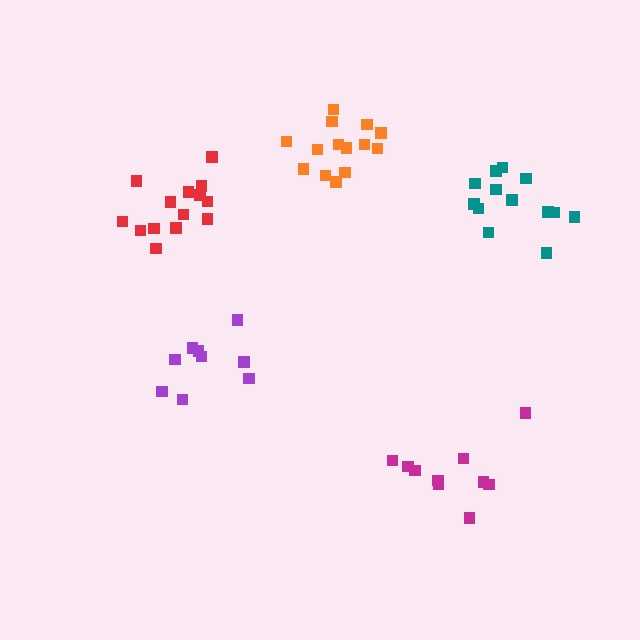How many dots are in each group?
Group 1: 9 dots, Group 2: 10 dots, Group 3: 14 dots, Group 4: 14 dots, Group 5: 14 dots (61 total).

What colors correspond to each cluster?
The clusters are colored: purple, magenta, teal, red, orange.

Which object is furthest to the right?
The teal cluster is rightmost.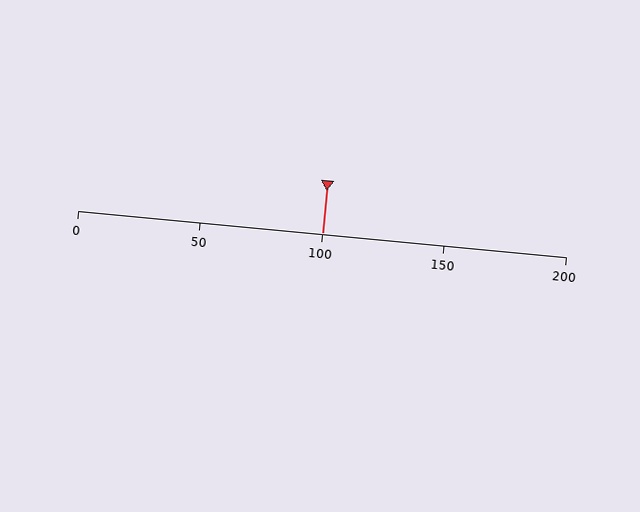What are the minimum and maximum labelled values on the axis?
The axis runs from 0 to 200.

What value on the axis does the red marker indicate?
The marker indicates approximately 100.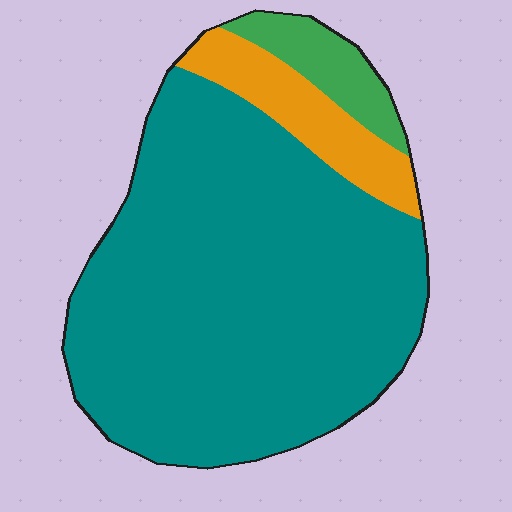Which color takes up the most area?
Teal, at roughly 80%.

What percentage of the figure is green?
Green takes up less than a quarter of the figure.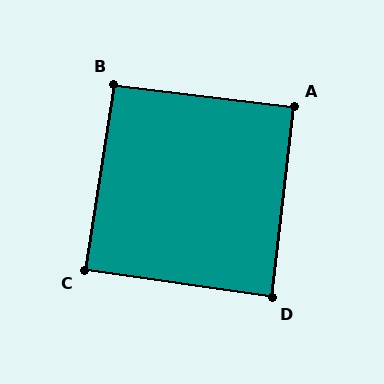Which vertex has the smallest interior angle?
D, at approximately 88 degrees.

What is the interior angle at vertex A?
Approximately 91 degrees (approximately right).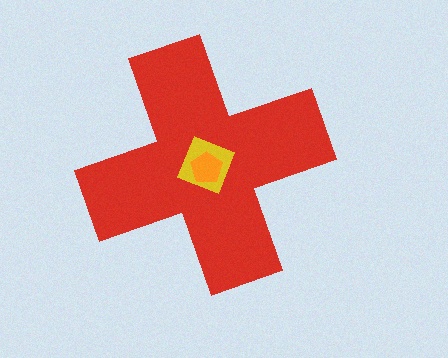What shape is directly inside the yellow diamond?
The orange pentagon.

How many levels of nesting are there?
3.